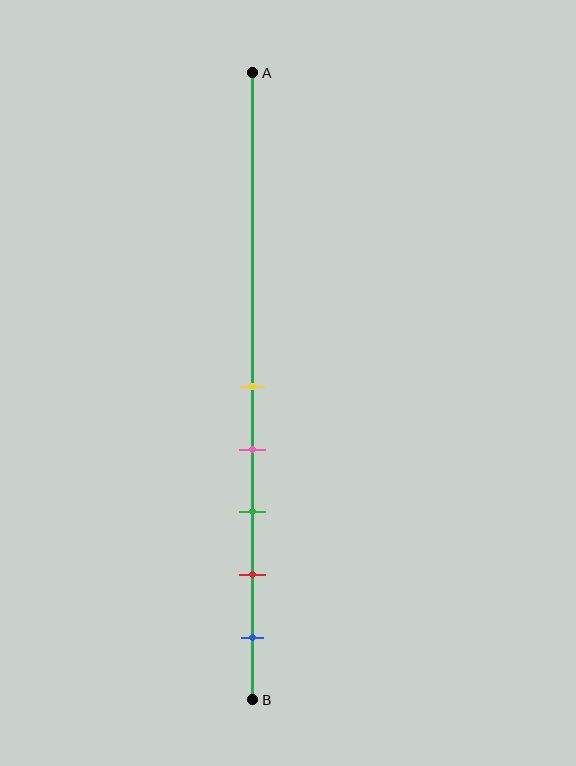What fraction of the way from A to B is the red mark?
The red mark is approximately 80% (0.8) of the way from A to B.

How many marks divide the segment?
There are 5 marks dividing the segment.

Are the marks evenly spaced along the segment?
Yes, the marks are approximately evenly spaced.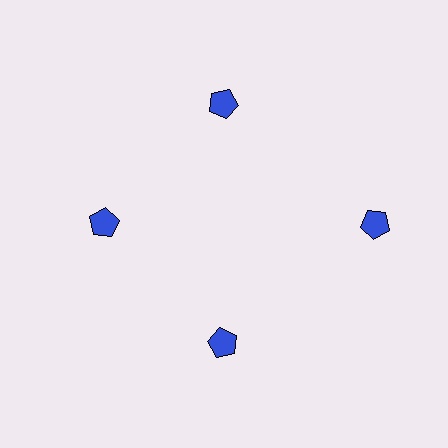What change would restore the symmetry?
The symmetry would be restored by moving it inward, back onto the ring so that all 4 pentagons sit at equal angles and equal distance from the center.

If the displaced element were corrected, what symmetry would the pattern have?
It would have 4-fold rotational symmetry — the pattern would map onto itself every 90 degrees.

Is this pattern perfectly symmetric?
No. The 4 blue pentagons are arranged in a ring, but one element near the 3 o'clock position is pushed outward from the center, breaking the 4-fold rotational symmetry.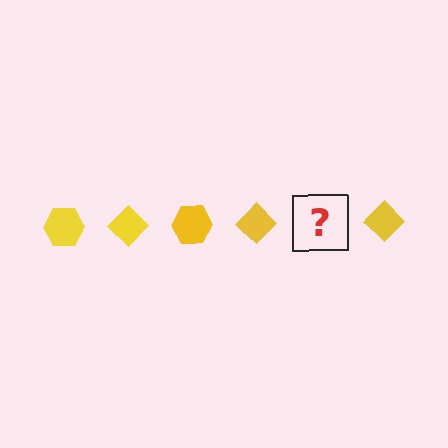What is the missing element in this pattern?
The missing element is a yellow hexagon.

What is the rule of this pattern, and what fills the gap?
The rule is that the pattern cycles through hexagon, diamond shapes in yellow. The gap should be filled with a yellow hexagon.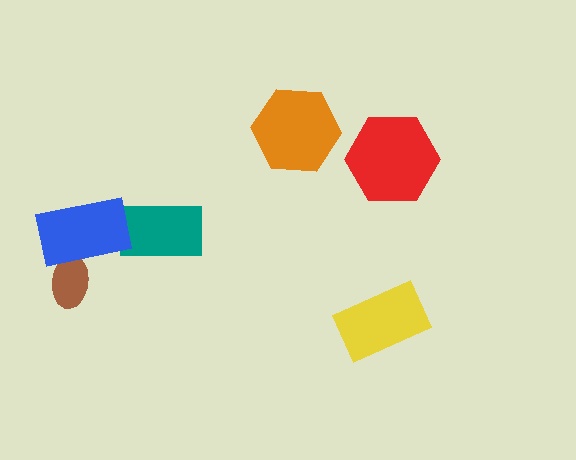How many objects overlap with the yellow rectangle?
0 objects overlap with the yellow rectangle.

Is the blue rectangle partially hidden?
No, no other shape covers it.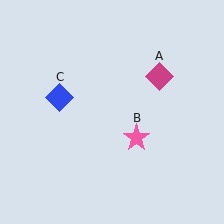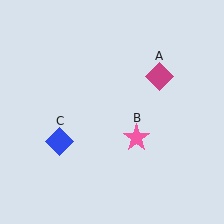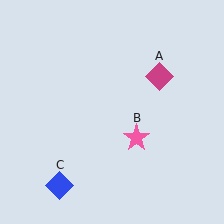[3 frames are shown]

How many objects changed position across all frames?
1 object changed position: blue diamond (object C).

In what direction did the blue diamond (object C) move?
The blue diamond (object C) moved down.